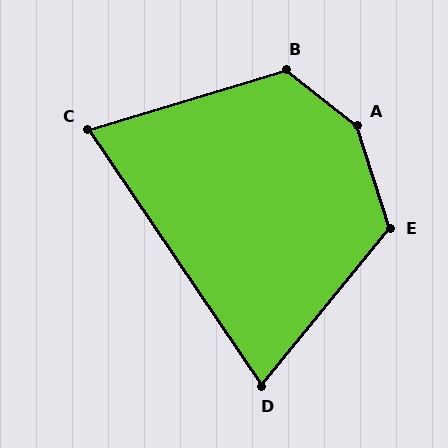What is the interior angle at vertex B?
Approximately 126 degrees (obtuse).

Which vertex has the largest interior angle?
A, at approximately 145 degrees.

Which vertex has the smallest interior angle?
C, at approximately 72 degrees.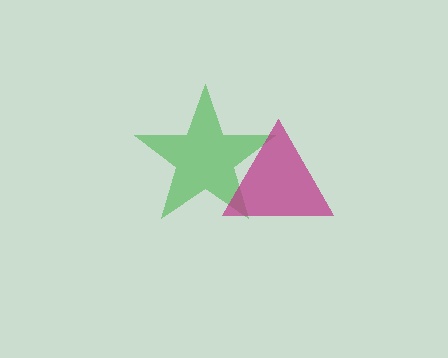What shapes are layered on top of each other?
The layered shapes are: a green star, a magenta triangle.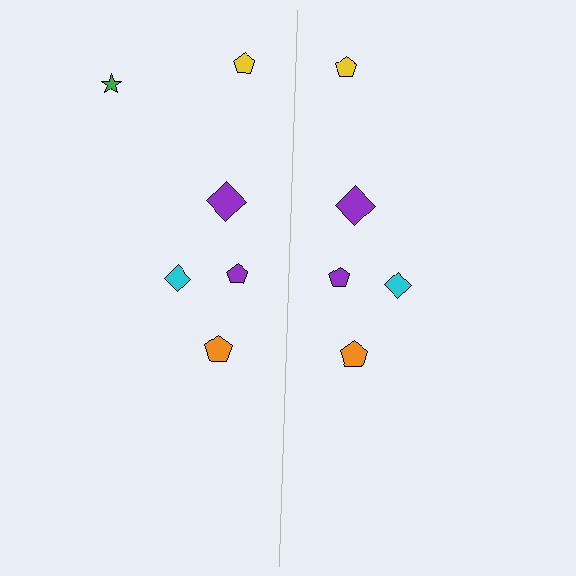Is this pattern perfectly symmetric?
No, the pattern is not perfectly symmetric. A green star is missing from the right side.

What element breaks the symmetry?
A green star is missing from the right side.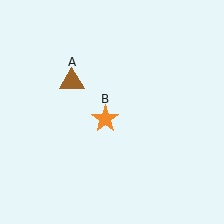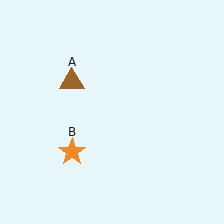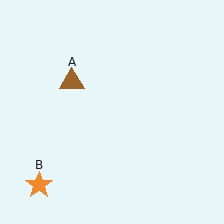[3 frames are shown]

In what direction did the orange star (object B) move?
The orange star (object B) moved down and to the left.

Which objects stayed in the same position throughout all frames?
Brown triangle (object A) remained stationary.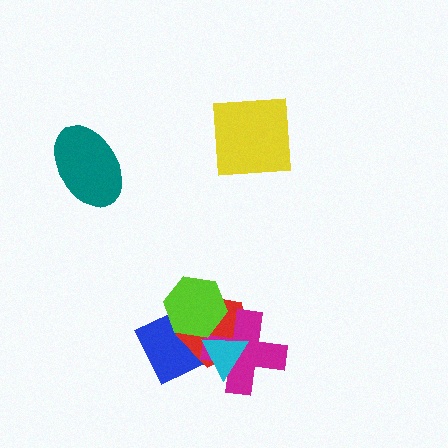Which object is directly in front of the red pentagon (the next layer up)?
The magenta cross is directly in front of the red pentagon.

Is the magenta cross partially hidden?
Yes, it is partially covered by another shape.